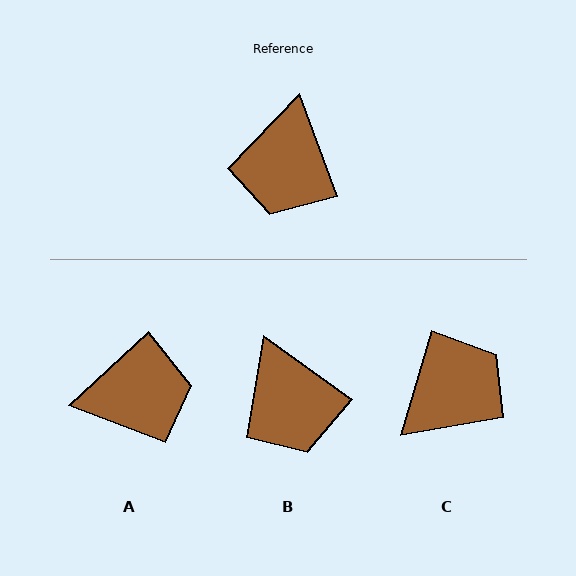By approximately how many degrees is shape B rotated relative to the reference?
Approximately 34 degrees counter-clockwise.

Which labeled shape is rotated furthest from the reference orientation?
C, about 144 degrees away.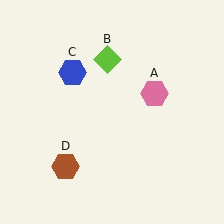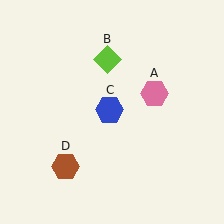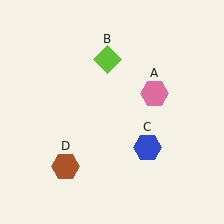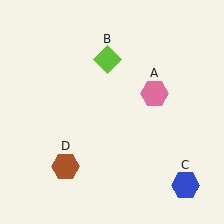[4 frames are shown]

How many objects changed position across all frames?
1 object changed position: blue hexagon (object C).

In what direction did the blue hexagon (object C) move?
The blue hexagon (object C) moved down and to the right.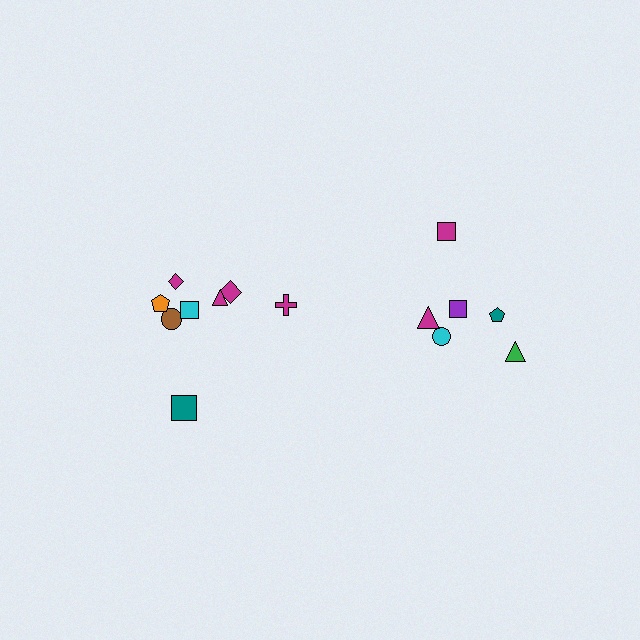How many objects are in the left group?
There are 8 objects.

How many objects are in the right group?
There are 6 objects.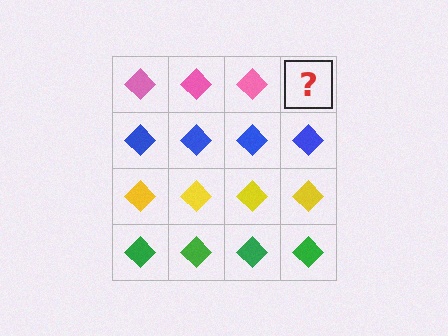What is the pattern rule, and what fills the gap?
The rule is that each row has a consistent color. The gap should be filled with a pink diamond.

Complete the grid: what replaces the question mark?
The question mark should be replaced with a pink diamond.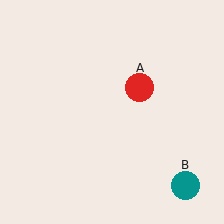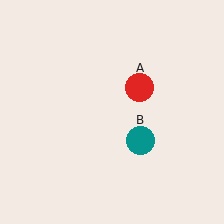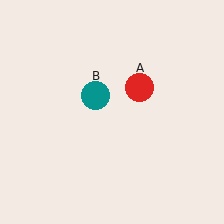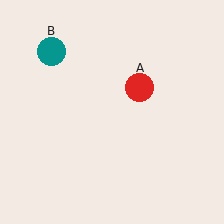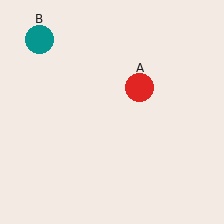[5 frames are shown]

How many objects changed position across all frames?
1 object changed position: teal circle (object B).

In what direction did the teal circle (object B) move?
The teal circle (object B) moved up and to the left.